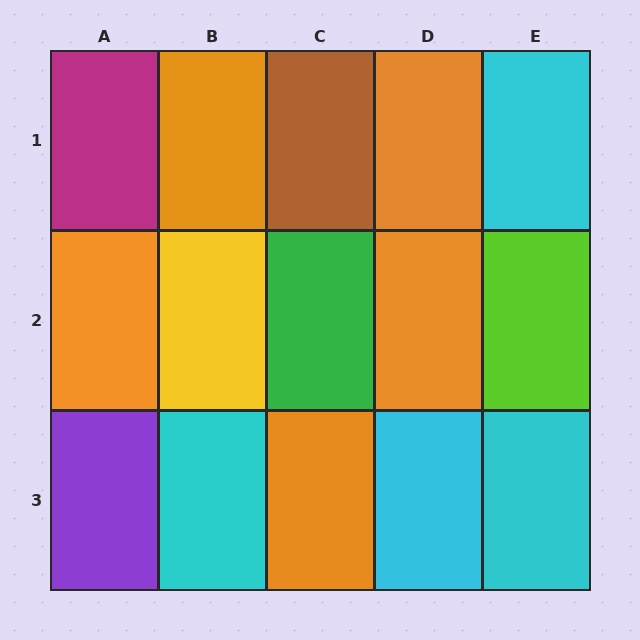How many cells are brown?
1 cell is brown.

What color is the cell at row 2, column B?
Yellow.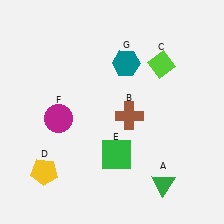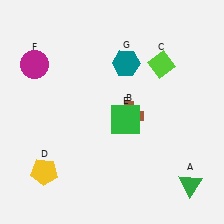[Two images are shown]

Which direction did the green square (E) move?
The green square (E) moved up.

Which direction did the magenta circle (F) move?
The magenta circle (F) moved up.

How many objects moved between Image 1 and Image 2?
3 objects moved between the two images.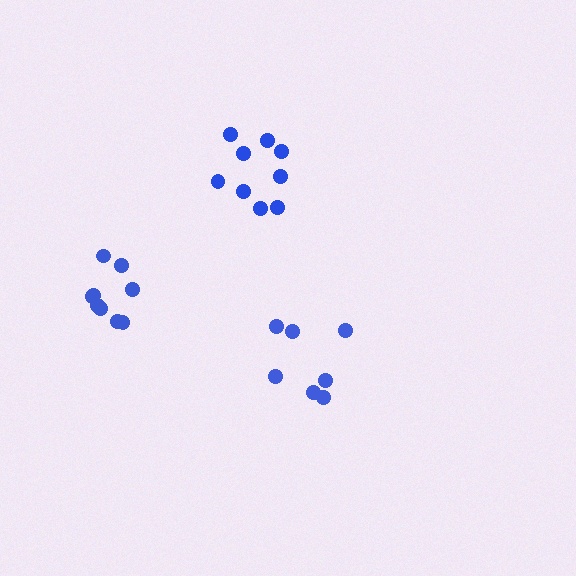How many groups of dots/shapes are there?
There are 3 groups.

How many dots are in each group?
Group 1: 7 dots, Group 2: 9 dots, Group 3: 9 dots (25 total).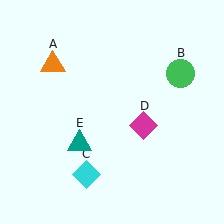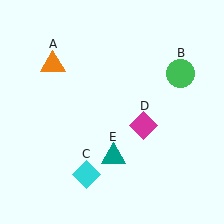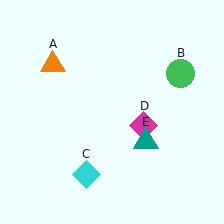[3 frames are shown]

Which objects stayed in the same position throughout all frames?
Orange triangle (object A) and green circle (object B) and cyan diamond (object C) and magenta diamond (object D) remained stationary.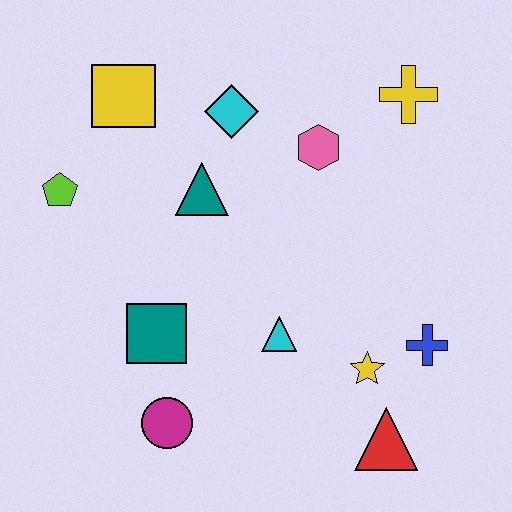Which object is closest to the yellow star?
The blue cross is closest to the yellow star.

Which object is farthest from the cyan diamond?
The red triangle is farthest from the cyan diamond.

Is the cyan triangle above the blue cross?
Yes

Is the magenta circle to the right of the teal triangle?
No